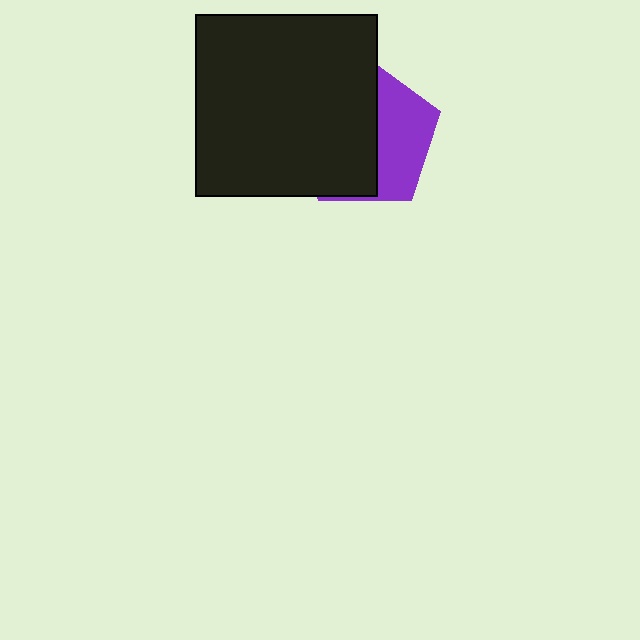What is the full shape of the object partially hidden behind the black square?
The partially hidden object is a purple pentagon.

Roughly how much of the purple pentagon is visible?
A small part of it is visible (roughly 40%).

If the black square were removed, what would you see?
You would see the complete purple pentagon.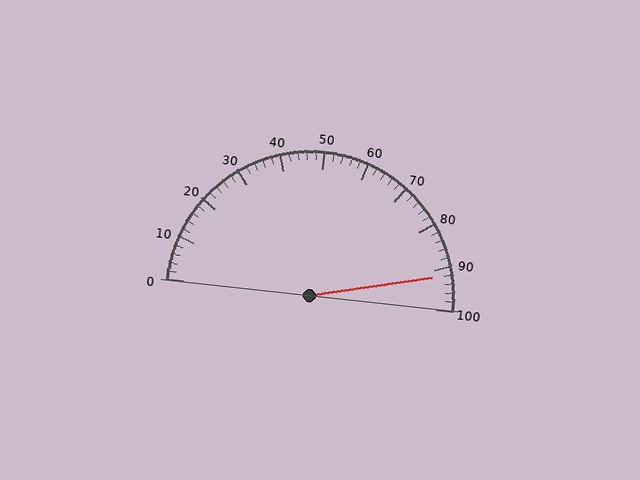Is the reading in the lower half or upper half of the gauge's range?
The reading is in the upper half of the range (0 to 100).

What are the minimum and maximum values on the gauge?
The gauge ranges from 0 to 100.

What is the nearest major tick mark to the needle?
The nearest major tick mark is 90.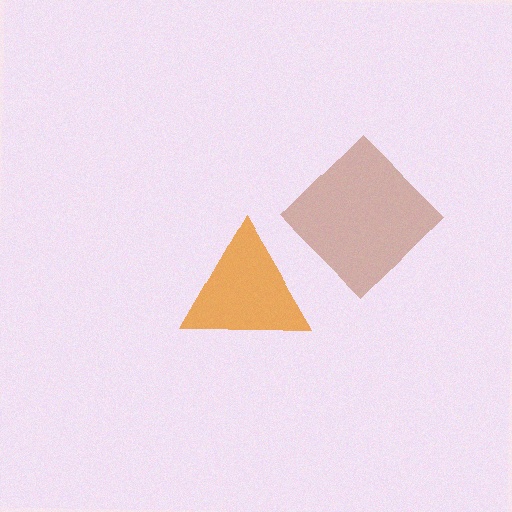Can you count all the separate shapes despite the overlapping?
Yes, there are 2 separate shapes.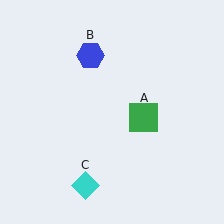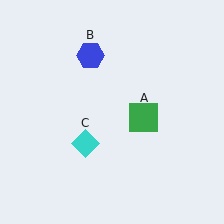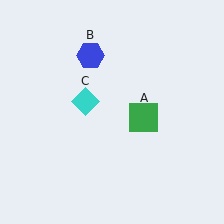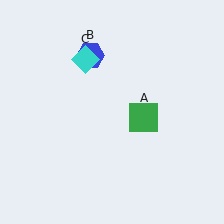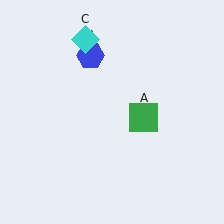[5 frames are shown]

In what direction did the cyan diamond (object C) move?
The cyan diamond (object C) moved up.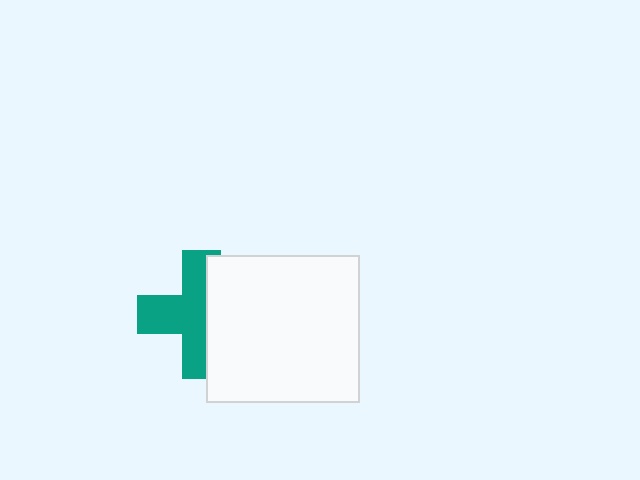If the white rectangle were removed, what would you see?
You would see the complete teal cross.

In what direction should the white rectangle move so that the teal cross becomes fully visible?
The white rectangle should move right. That is the shortest direction to clear the overlap and leave the teal cross fully visible.